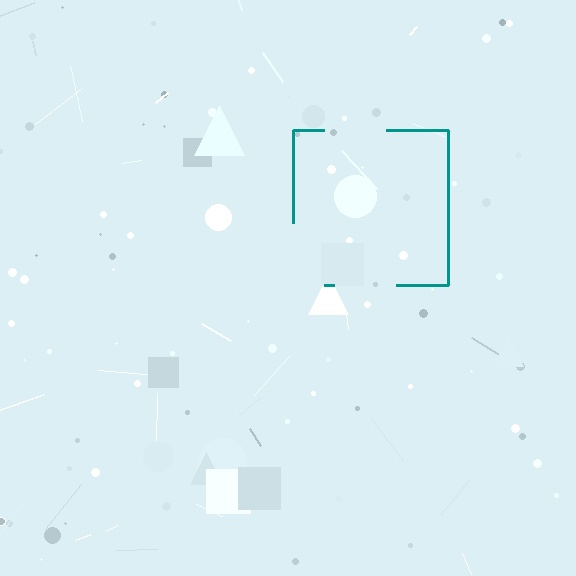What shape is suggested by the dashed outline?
The dashed outline suggests a square.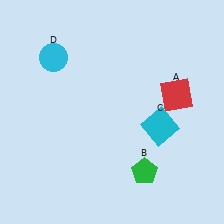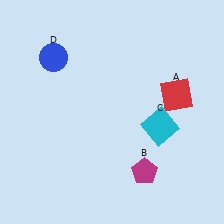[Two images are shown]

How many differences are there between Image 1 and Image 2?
There are 2 differences between the two images.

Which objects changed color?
B changed from green to magenta. D changed from cyan to blue.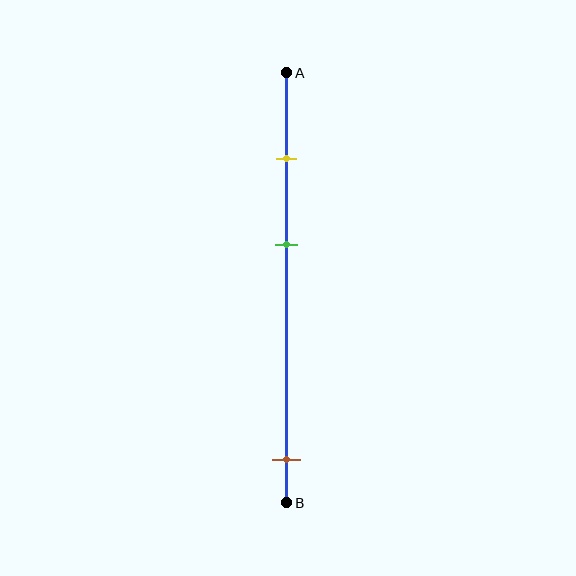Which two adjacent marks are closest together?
The yellow and green marks are the closest adjacent pair.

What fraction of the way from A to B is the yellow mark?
The yellow mark is approximately 20% (0.2) of the way from A to B.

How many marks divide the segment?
There are 3 marks dividing the segment.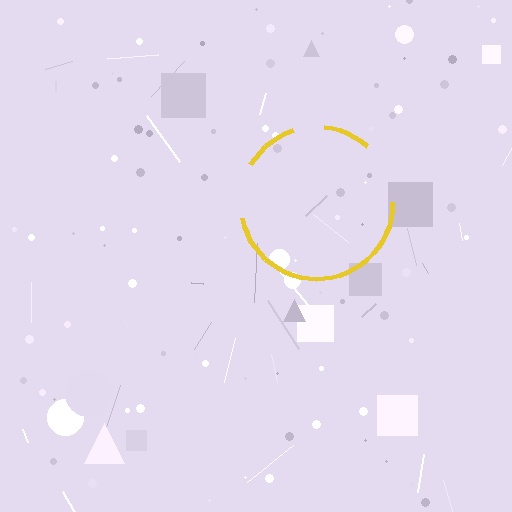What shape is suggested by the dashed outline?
The dashed outline suggests a circle.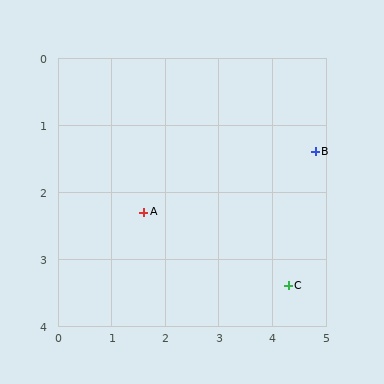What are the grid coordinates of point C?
Point C is at approximately (4.3, 3.4).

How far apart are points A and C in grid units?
Points A and C are about 2.9 grid units apart.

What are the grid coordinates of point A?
Point A is at approximately (1.6, 2.3).